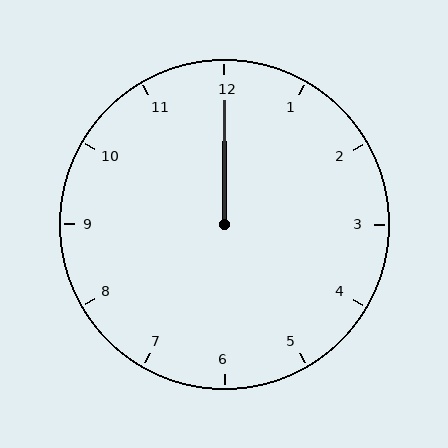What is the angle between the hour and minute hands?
Approximately 0 degrees.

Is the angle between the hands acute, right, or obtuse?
It is acute.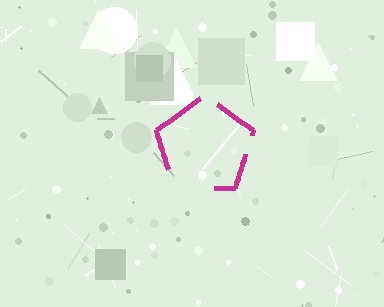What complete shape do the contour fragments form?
The contour fragments form a pentagon.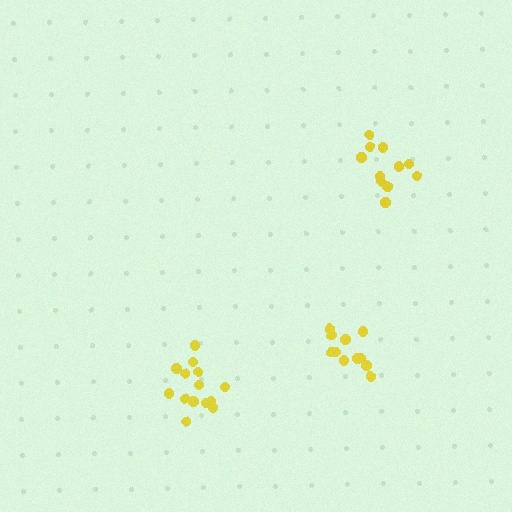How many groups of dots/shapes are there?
There are 3 groups.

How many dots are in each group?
Group 1: 11 dots, Group 2: 14 dots, Group 3: 11 dots (36 total).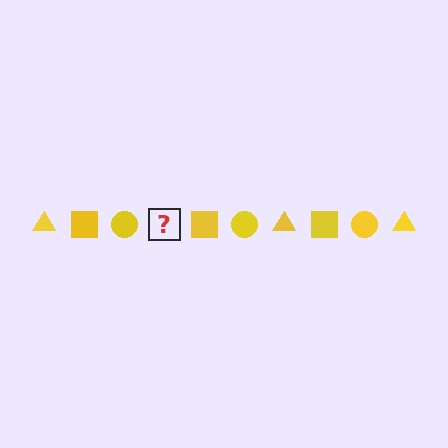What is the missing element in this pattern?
The missing element is a yellow triangle.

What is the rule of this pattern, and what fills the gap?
The rule is that the pattern cycles through triangle, square, circle shapes in yellow. The gap should be filled with a yellow triangle.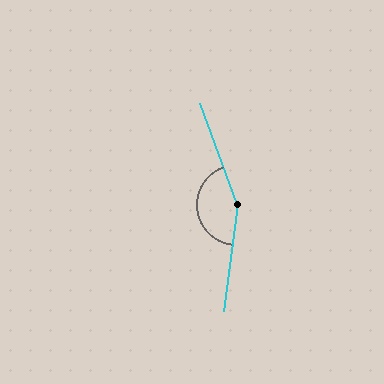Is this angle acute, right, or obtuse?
It is obtuse.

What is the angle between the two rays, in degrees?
Approximately 153 degrees.